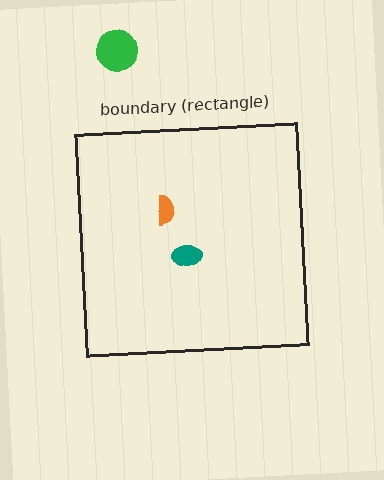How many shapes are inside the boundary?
2 inside, 1 outside.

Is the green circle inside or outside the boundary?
Outside.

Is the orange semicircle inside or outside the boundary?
Inside.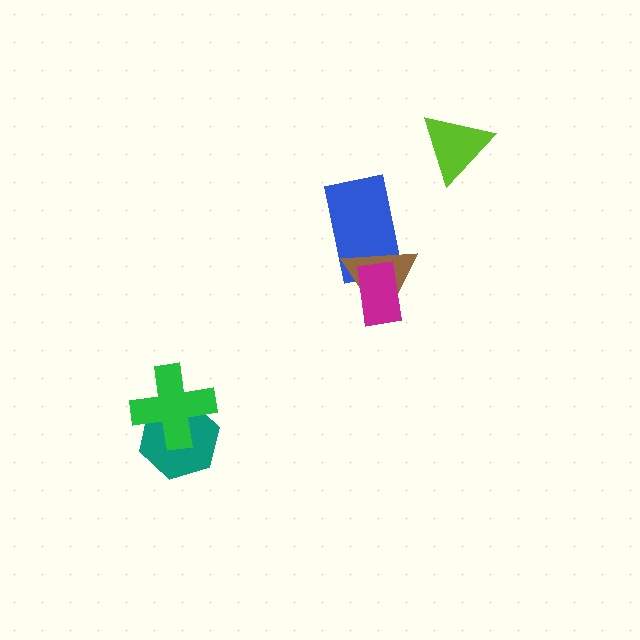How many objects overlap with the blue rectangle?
2 objects overlap with the blue rectangle.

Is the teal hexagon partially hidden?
Yes, it is partially covered by another shape.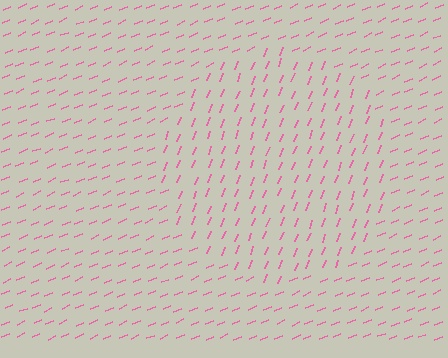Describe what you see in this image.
The image is filled with small pink line segments. A circle region in the image has lines oriented differently from the surrounding lines, creating a visible texture boundary.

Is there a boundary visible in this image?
Yes, there is a texture boundary formed by a change in line orientation.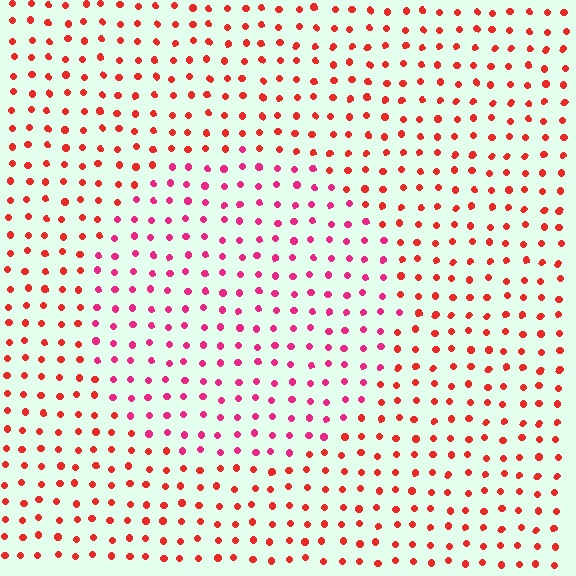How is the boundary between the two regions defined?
The boundary is defined purely by a slight shift in hue (about 30 degrees). Spacing, size, and orientation are identical on both sides.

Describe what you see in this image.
The image is filled with small red elements in a uniform arrangement. A circle-shaped region is visible where the elements are tinted to a slightly different hue, forming a subtle color boundary.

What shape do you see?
I see a circle.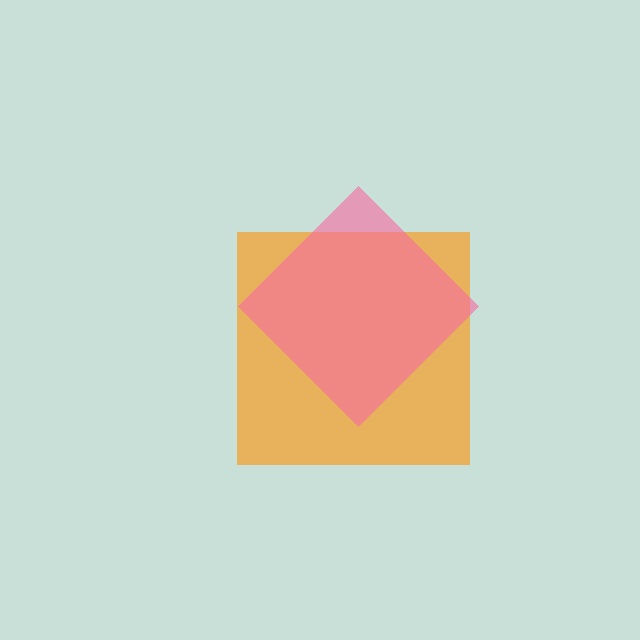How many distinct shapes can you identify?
There are 2 distinct shapes: an orange square, a pink diamond.